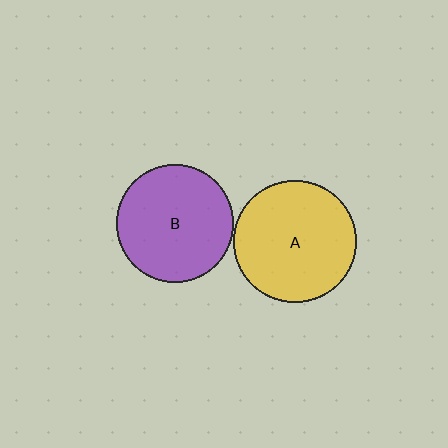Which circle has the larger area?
Circle A (yellow).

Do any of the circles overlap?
No, none of the circles overlap.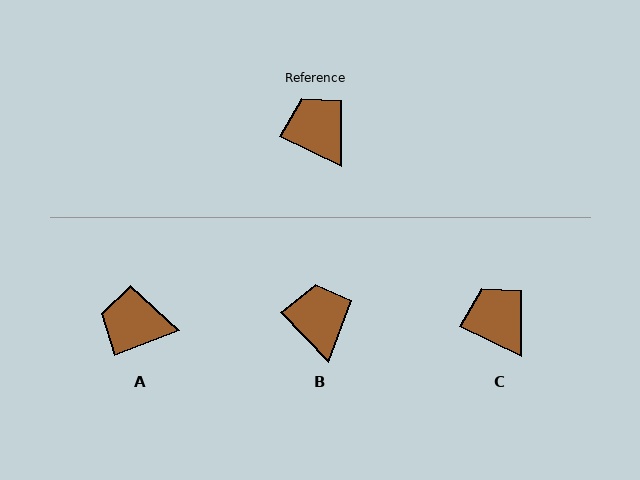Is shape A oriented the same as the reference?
No, it is off by about 47 degrees.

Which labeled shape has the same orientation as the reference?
C.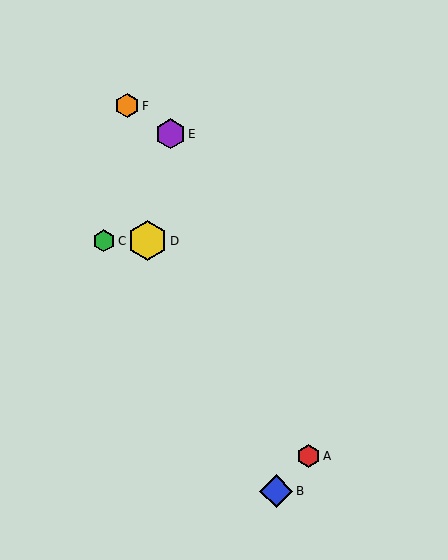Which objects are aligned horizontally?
Objects C, D are aligned horizontally.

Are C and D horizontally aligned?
Yes, both are at y≈241.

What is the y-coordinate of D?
Object D is at y≈241.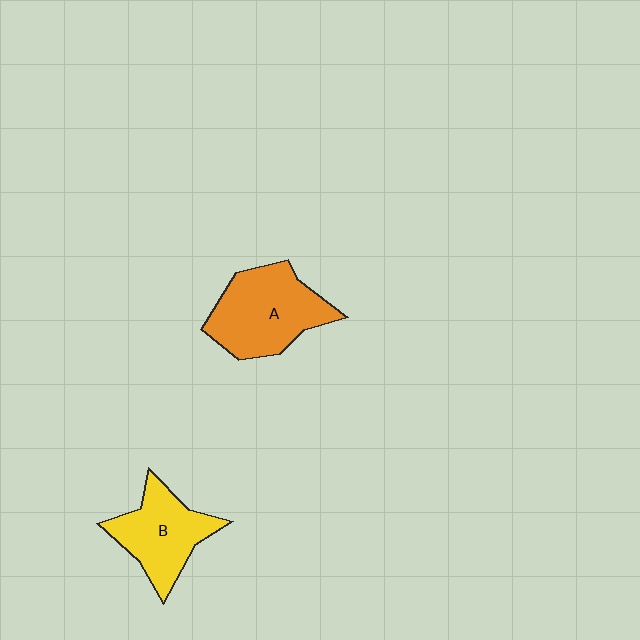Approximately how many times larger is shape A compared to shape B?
Approximately 1.2 times.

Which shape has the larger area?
Shape A (orange).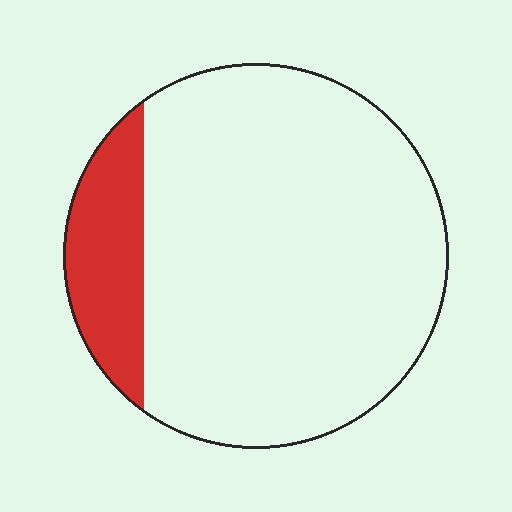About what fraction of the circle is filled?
About one sixth (1/6).